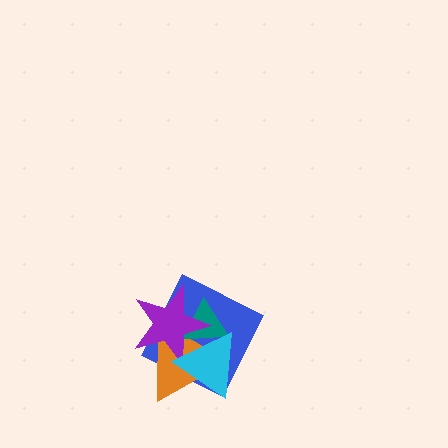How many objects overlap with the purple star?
4 objects overlap with the purple star.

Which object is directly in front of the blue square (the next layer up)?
The orange triangle is directly in front of the blue square.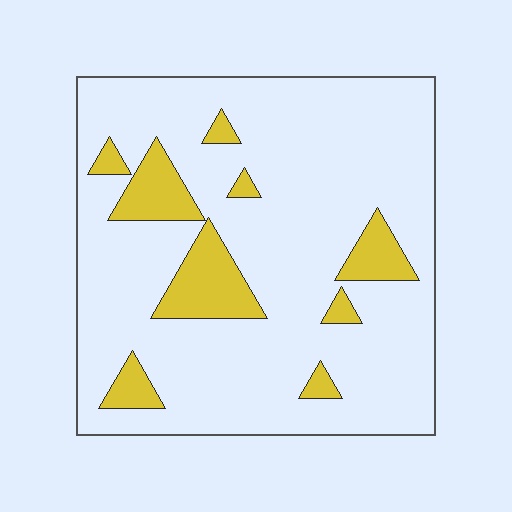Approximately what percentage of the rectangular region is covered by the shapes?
Approximately 15%.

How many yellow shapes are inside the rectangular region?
9.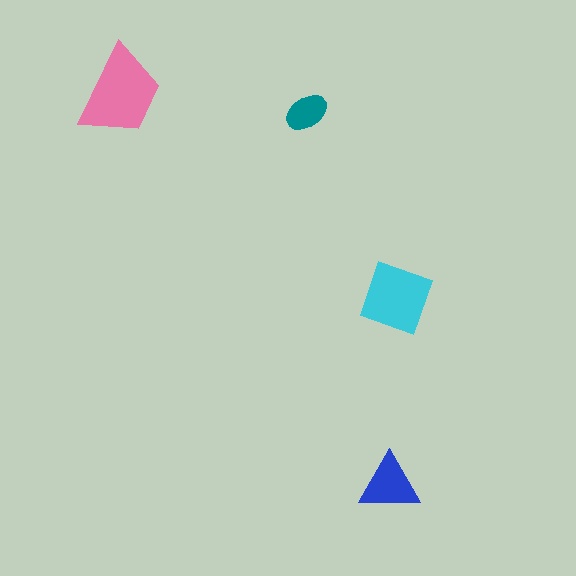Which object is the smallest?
The teal ellipse.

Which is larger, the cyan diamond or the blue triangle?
The cyan diamond.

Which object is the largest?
The pink trapezoid.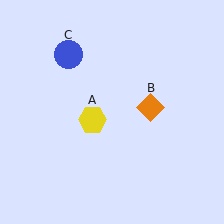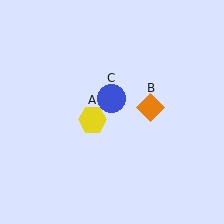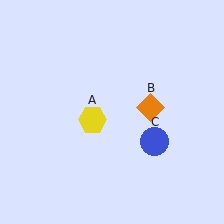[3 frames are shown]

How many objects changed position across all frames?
1 object changed position: blue circle (object C).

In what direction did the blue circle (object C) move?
The blue circle (object C) moved down and to the right.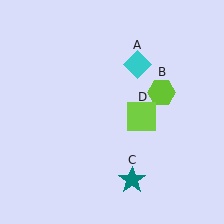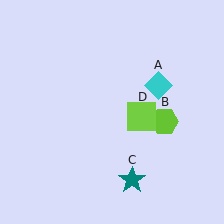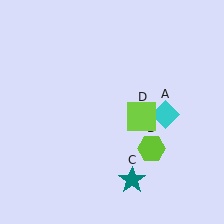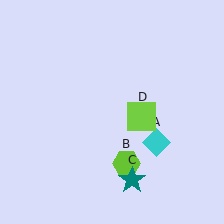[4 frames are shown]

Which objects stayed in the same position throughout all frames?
Teal star (object C) and lime square (object D) remained stationary.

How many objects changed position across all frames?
2 objects changed position: cyan diamond (object A), lime hexagon (object B).